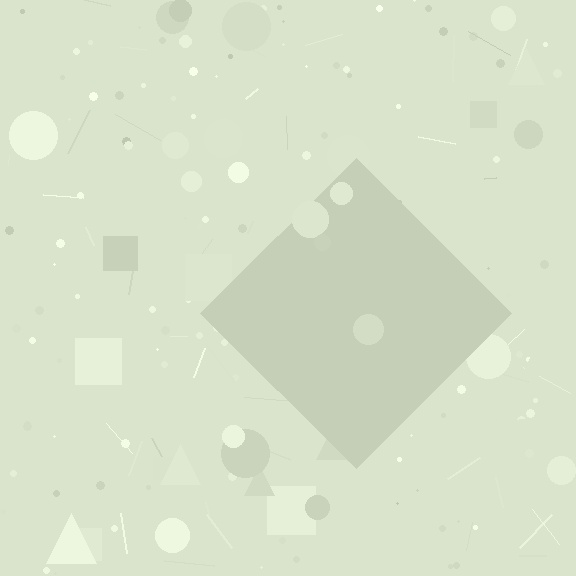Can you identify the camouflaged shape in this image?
The camouflaged shape is a diamond.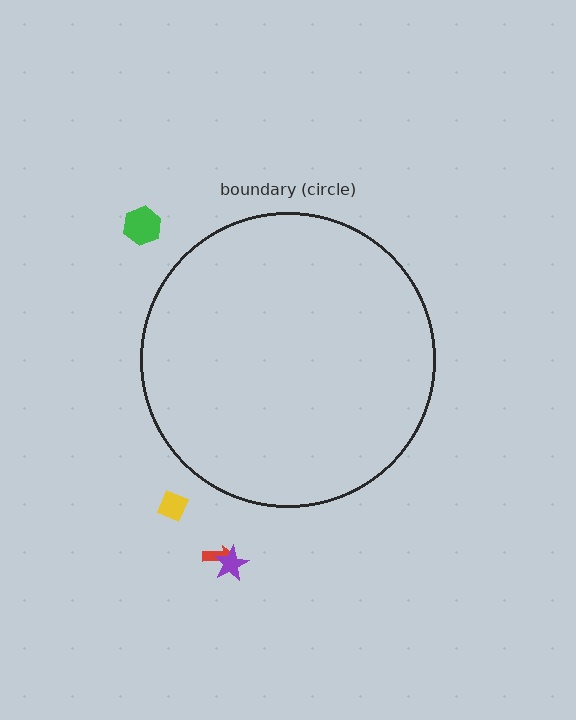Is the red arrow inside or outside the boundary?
Outside.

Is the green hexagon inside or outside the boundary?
Outside.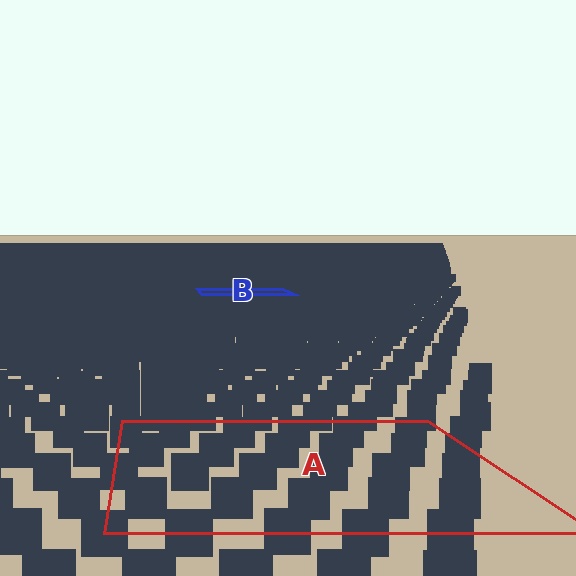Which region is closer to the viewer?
Region A is closer. The texture elements there are larger and more spread out.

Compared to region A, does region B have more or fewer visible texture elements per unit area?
Region B has more texture elements per unit area — they are packed more densely because it is farther away.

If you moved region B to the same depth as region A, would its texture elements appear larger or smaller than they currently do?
They would appear larger. At a closer depth, the same texture elements are projected at a bigger on-screen size.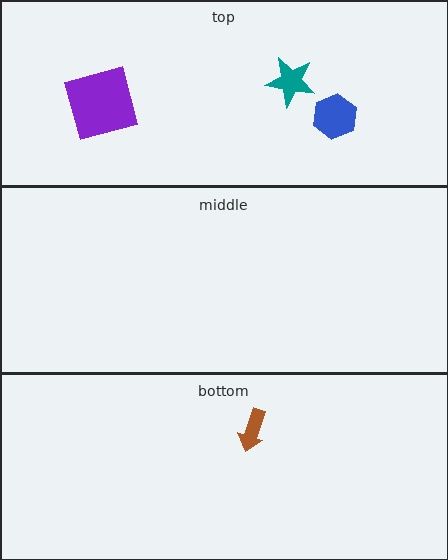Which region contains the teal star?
The top region.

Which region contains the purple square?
The top region.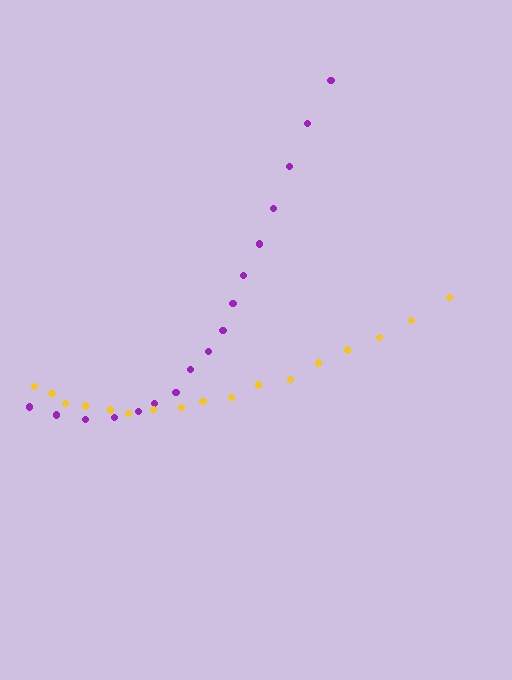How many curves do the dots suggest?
There are 2 distinct paths.